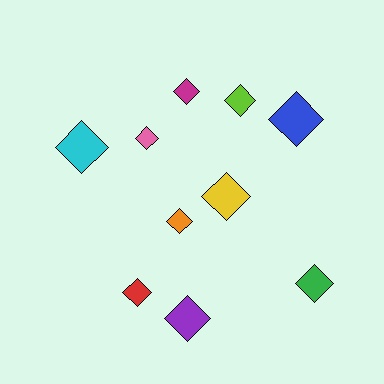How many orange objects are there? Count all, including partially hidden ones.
There is 1 orange object.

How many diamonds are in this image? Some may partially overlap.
There are 10 diamonds.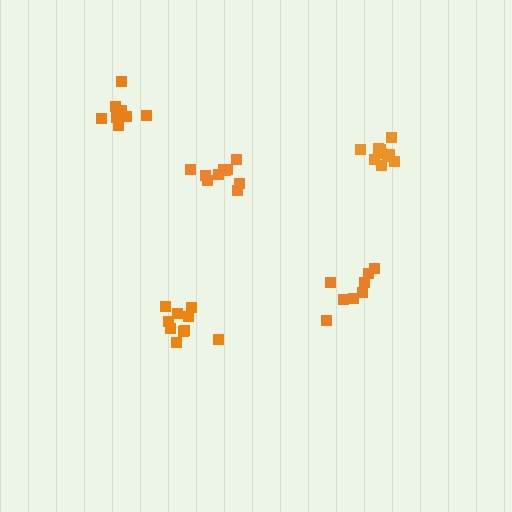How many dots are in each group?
Group 1: 8 dots, Group 2: 10 dots, Group 3: 10 dots, Group 4: 10 dots, Group 5: 8 dots (46 total).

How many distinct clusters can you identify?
There are 5 distinct clusters.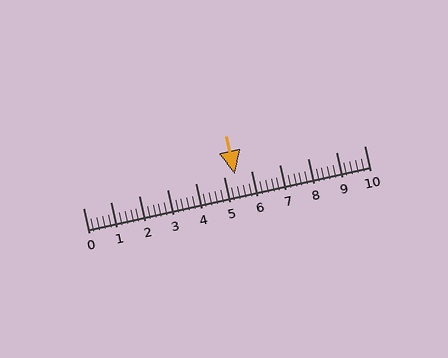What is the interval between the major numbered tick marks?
The major tick marks are spaced 1 units apart.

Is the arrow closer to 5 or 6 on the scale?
The arrow is closer to 5.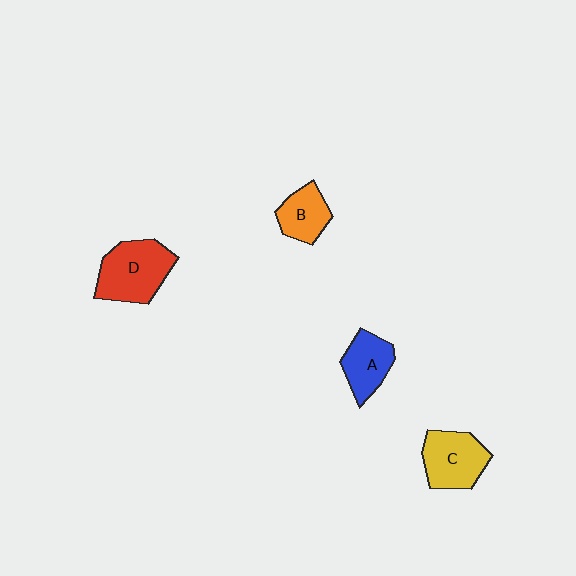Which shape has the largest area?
Shape D (red).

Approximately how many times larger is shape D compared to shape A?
Approximately 1.5 times.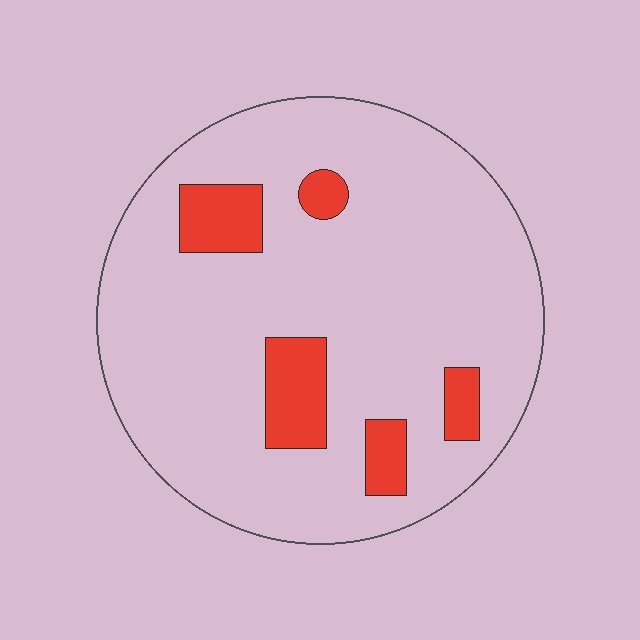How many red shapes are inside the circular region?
5.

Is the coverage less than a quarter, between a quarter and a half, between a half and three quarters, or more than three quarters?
Less than a quarter.